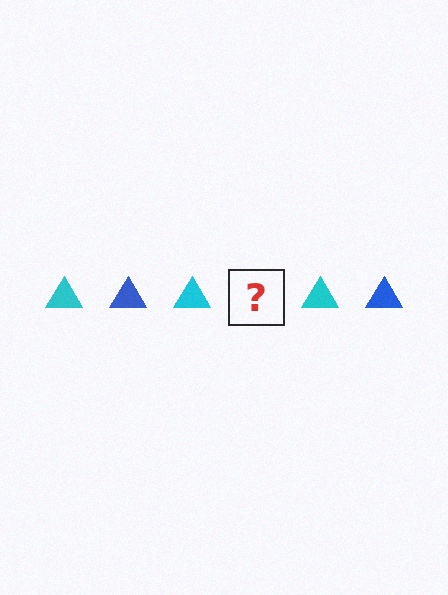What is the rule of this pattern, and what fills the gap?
The rule is that the pattern cycles through cyan, blue triangles. The gap should be filled with a blue triangle.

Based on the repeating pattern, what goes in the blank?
The blank should be a blue triangle.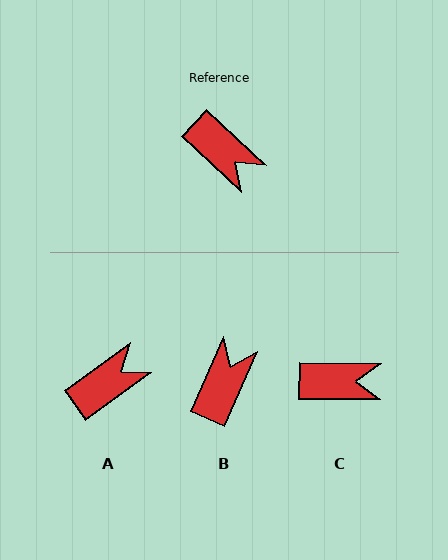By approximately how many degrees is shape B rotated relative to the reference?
Approximately 110 degrees counter-clockwise.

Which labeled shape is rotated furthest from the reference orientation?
B, about 110 degrees away.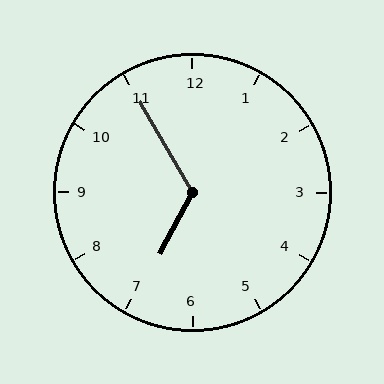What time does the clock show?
6:55.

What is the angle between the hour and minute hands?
Approximately 122 degrees.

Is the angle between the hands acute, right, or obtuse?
It is obtuse.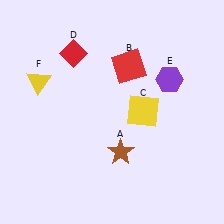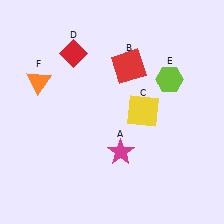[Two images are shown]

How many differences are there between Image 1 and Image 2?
There are 3 differences between the two images.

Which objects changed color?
A changed from brown to magenta. E changed from purple to lime. F changed from yellow to orange.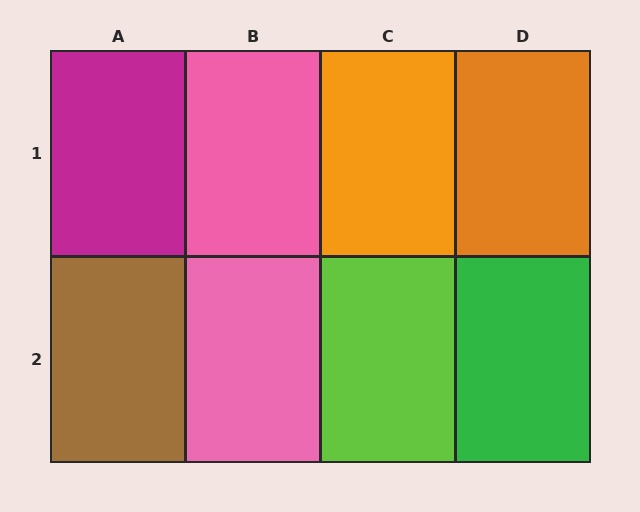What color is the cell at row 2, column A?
Brown.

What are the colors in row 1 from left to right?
Magenta, pink, orange, orange.